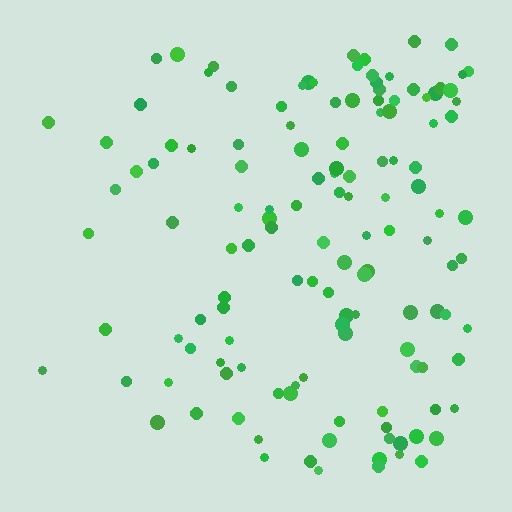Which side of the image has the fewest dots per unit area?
The left.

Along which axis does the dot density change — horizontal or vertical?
Horizontal.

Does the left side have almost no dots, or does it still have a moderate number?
Still a moderate number, just noticeably fewer than the right.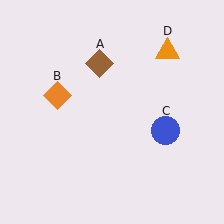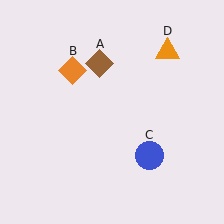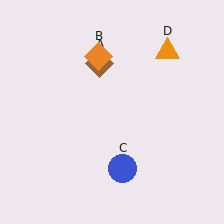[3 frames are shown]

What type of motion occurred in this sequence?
The orange diamond (object B), blue circle (object C) rotated clockwise around the center of the scene.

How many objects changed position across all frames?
2 objects changed position: orange diamond (object B), blue circle (object C).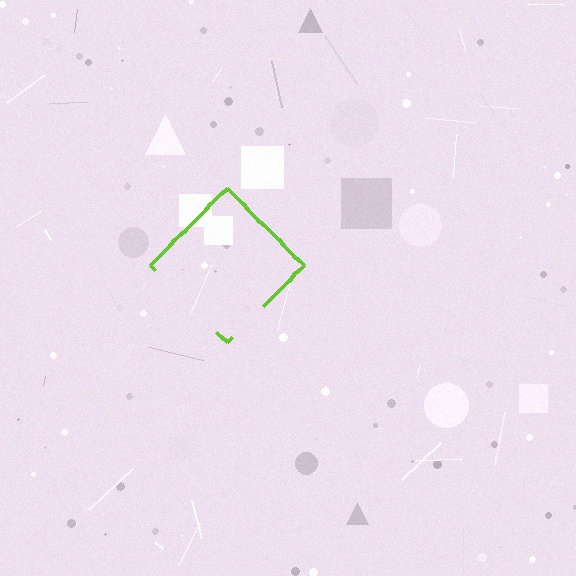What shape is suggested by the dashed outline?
The dashed outline suggests a diamond.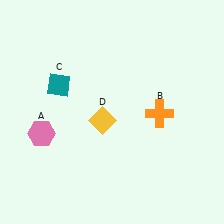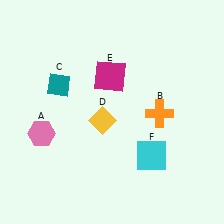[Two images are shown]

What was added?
A magenta square (E), a cyan square (F) were added in Image 2.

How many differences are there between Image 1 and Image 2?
There are 2 differences between the two images.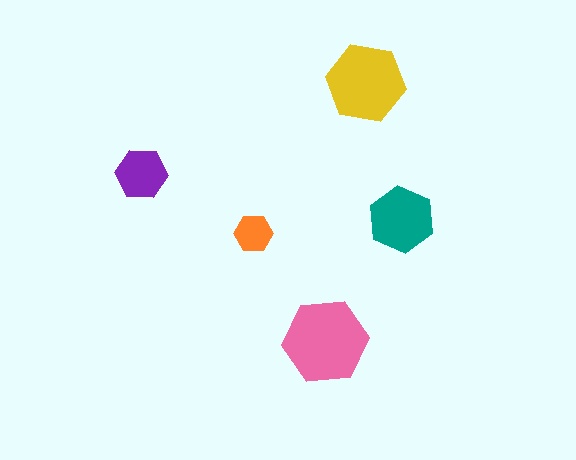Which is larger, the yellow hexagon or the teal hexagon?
The yellow one.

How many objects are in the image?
There are 5 objects in the image.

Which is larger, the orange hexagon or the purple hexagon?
The purple one.